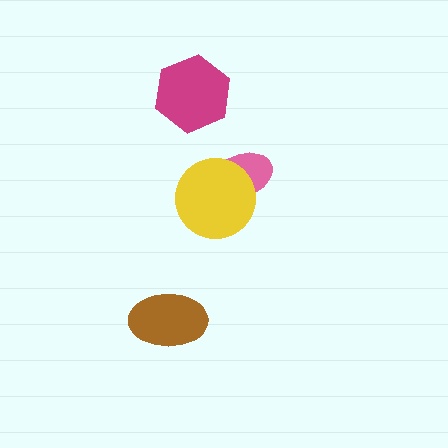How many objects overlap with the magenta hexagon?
0 objects overlap with the magenta hexagon.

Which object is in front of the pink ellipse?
The yellow circle is in front of the pink ellipse.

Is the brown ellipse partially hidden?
No, no other shape covers it.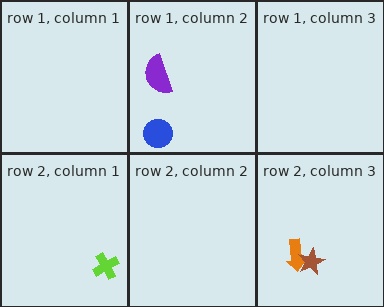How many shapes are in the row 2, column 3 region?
2.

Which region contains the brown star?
The row 2, column 3 region.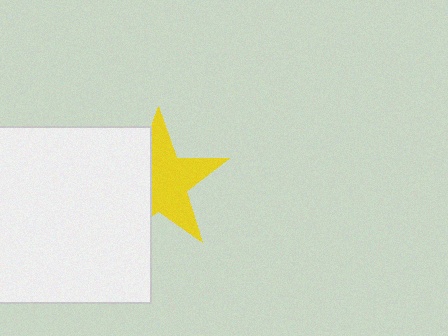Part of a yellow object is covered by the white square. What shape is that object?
It is a star.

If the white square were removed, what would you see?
You would see the complete yellow star.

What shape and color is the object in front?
The object in front is a white square.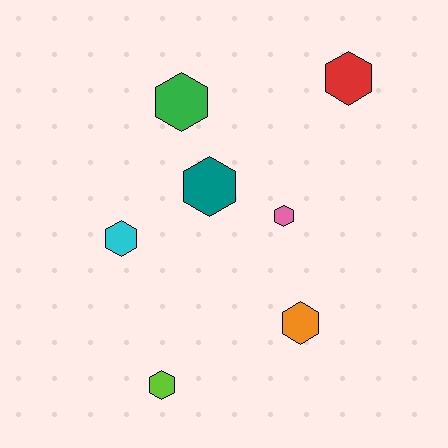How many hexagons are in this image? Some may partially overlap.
There are 7 hexagons.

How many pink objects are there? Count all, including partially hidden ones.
There is 1 pink object.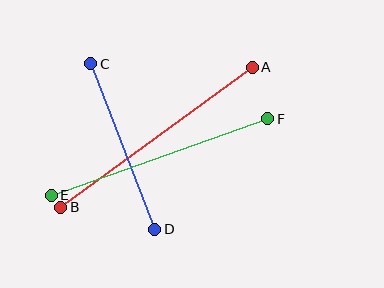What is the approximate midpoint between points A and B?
The midpoint is at approximately (156, 137) pixels.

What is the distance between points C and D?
The distance is approximately 177 pixels.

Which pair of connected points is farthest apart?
Points A and B are farthest apart.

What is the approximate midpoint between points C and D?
The midpoint is at approximately (123, 146) pixels.